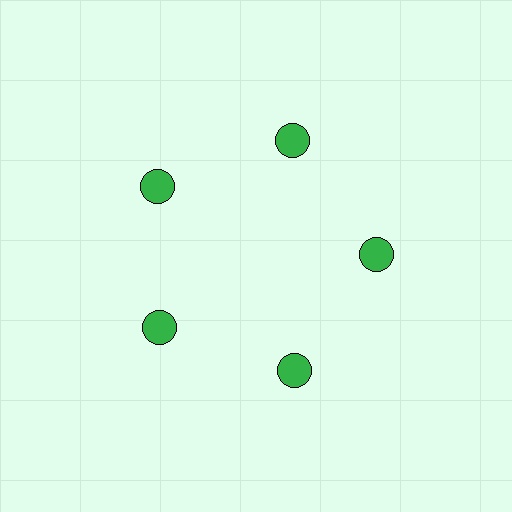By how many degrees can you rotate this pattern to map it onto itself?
The pattern maps onto itself every 72 degrees of rotation.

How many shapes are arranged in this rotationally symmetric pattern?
There are 5 shapes, arranged in 5 groups of 1.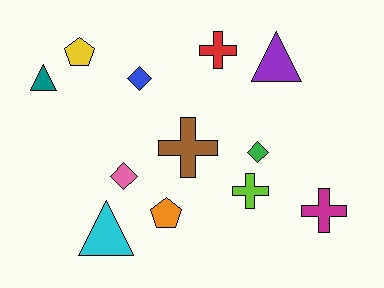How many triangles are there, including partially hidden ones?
There are 3 triangles.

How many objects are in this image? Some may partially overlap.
There are 12 objects.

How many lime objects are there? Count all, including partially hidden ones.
There is 1 lime object.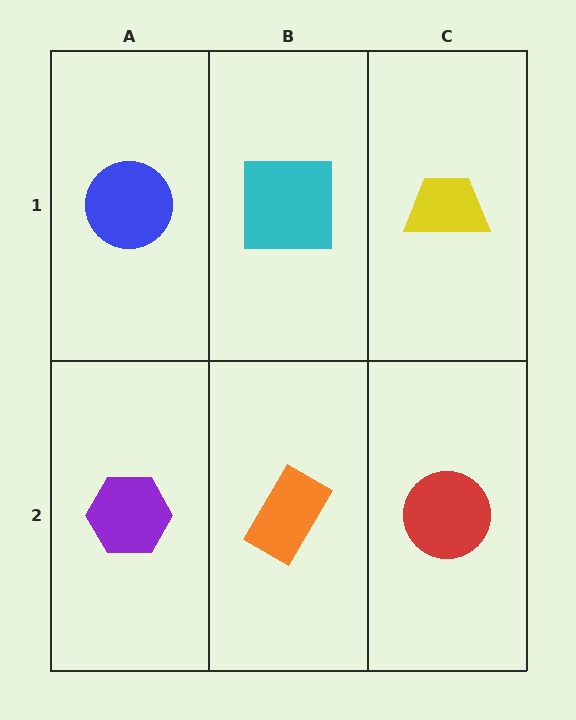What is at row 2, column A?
A purple hexagon.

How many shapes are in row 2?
3 shapes.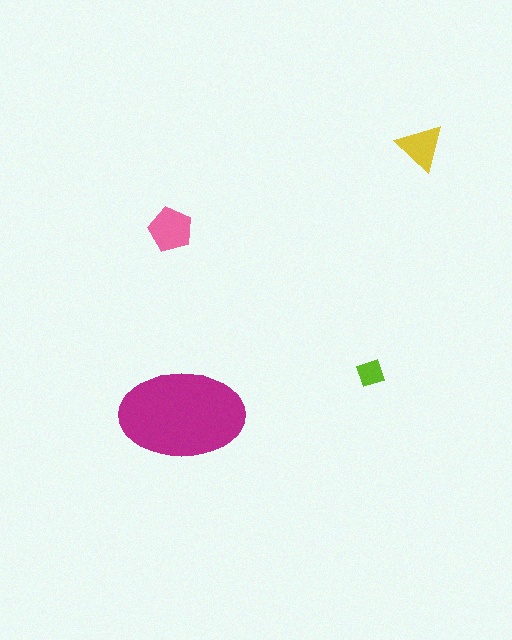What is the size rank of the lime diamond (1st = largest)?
4th.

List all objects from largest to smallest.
The magenta ellipse, the pink pentagon, the yellow triangle, the lime diamond.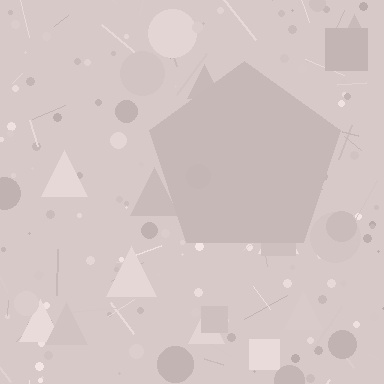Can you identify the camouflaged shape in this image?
The camouflaged shape is a pentagon.